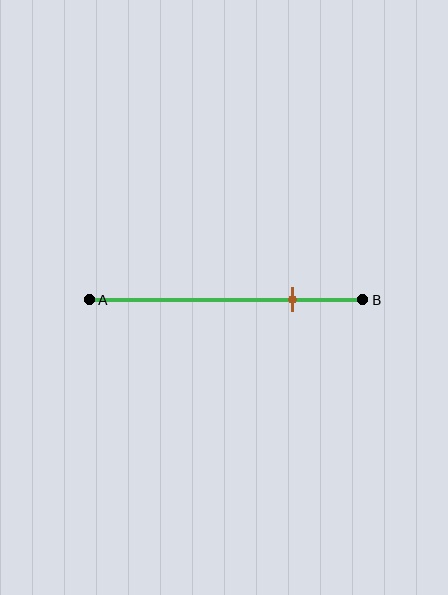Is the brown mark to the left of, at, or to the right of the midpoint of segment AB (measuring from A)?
The brown mark is to the right of the midpoint of segment AB.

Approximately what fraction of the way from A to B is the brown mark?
The brown mark is approximately 75% of the way from A to B.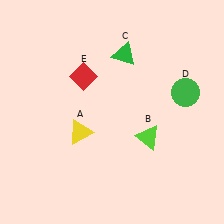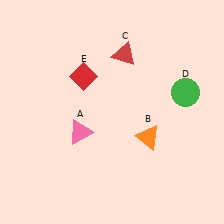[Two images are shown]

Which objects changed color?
A changed from yellow to pink. B changed from lime to orange. C changed from green to red.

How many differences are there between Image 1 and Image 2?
There are 3 differences between the two images.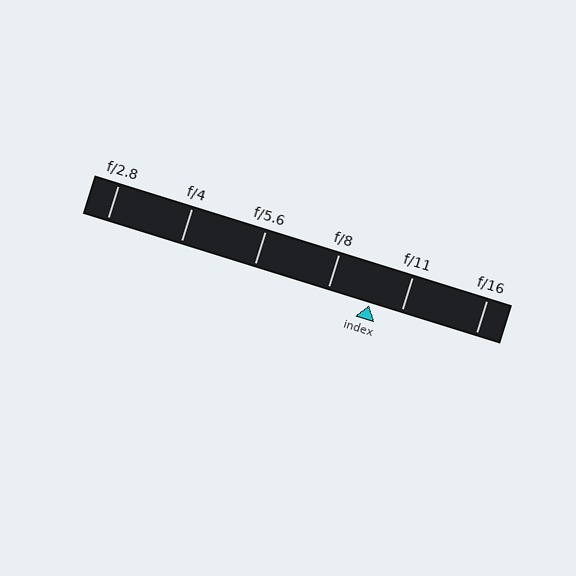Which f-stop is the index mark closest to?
The index mark is closest to f/11.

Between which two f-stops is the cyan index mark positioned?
The index mark is between f/8 and f/11.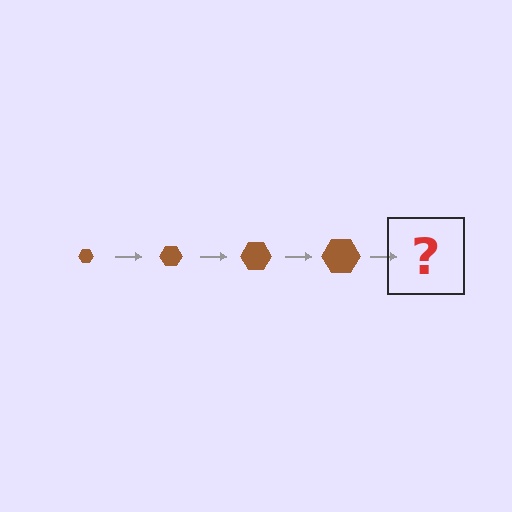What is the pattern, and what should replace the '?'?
The pattern is that the hexagon gets progressively larger each step. The '?' should be a brown hexagon, larger than the previous one.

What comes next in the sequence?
The next element should be a brown hexagon, larger than the previous one.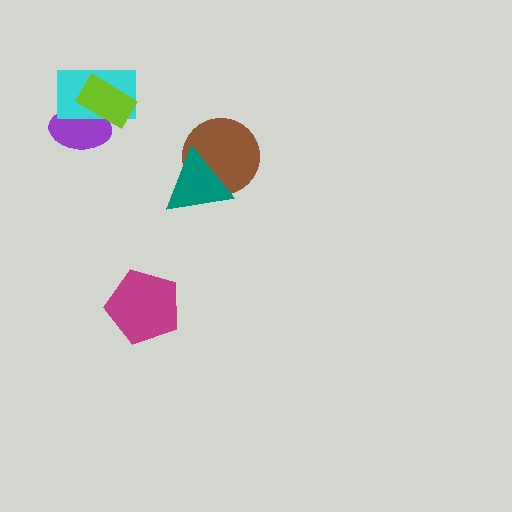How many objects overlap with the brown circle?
1 object overlaps with the brown circle.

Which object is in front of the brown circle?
The teal triangle is in front of the brown circle.